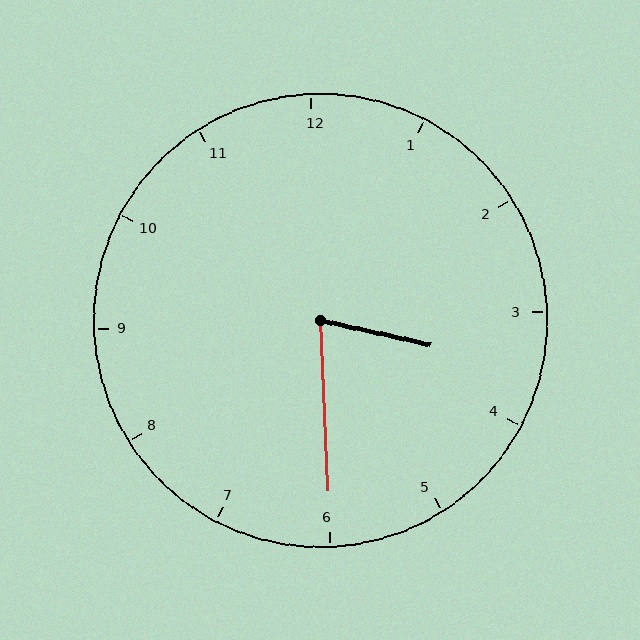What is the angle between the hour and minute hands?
Approximately 75 degrees.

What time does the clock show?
3:30.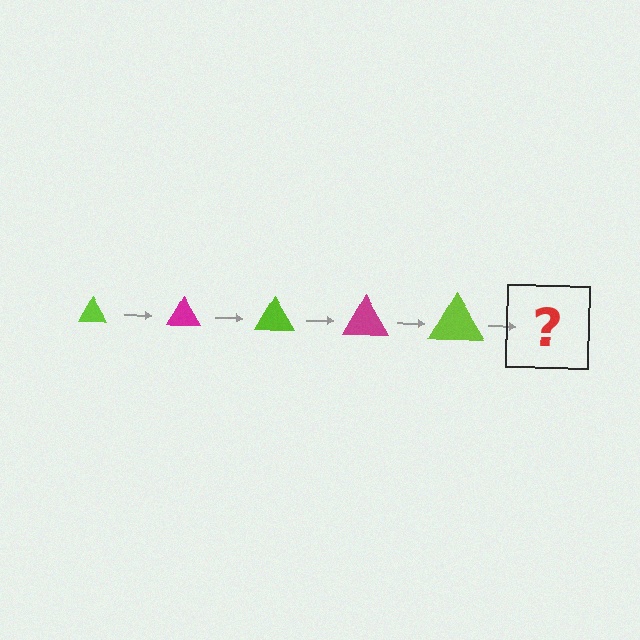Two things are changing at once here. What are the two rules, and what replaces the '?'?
The two rules are that the triangle grows larger each step and the color cycles through lime and magenta. The '?' should be a magenta triangle, larger than the previous one.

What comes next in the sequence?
The next element should be a magenta triangle, larger than the previous one.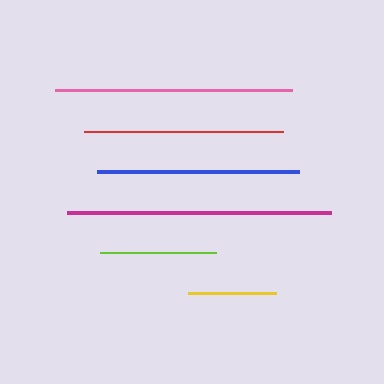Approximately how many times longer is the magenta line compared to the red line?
The magenta line is approximately 1.3 times the length of the red line.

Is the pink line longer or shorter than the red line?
The pink line is longer than the red line.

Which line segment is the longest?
The magenta line is the longest at approximately 264 pixels.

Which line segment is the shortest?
The yellow line is the shortest at approximately 88 pixels.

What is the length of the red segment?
The red segment is approximately 199 pixels long.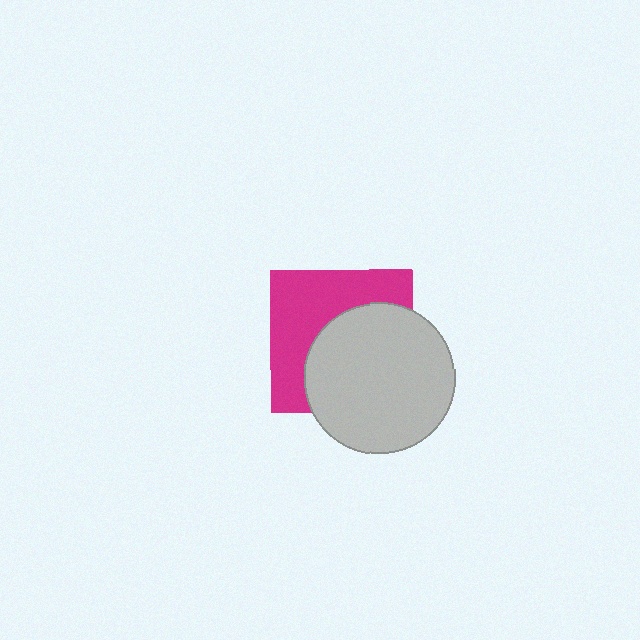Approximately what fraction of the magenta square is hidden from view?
Roughly 52% of the magenta square is hidden behind the light gray circle.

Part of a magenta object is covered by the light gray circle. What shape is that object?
It is a square.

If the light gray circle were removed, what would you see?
You would see the complete magenta square.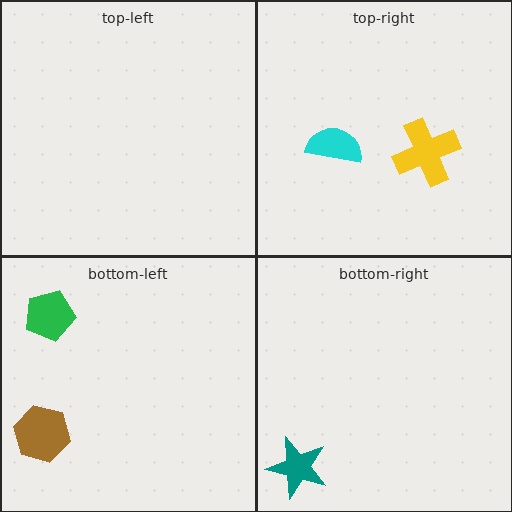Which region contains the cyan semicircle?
The top-right region.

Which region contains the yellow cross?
The top-right region.